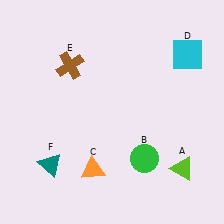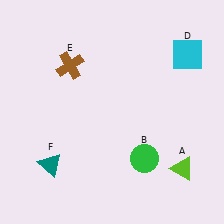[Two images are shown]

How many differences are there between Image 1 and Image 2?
There is 1 difference between the two images.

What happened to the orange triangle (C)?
The orange triangle (C) was removed in Image 2. It was in the bottom-left area of Image 1.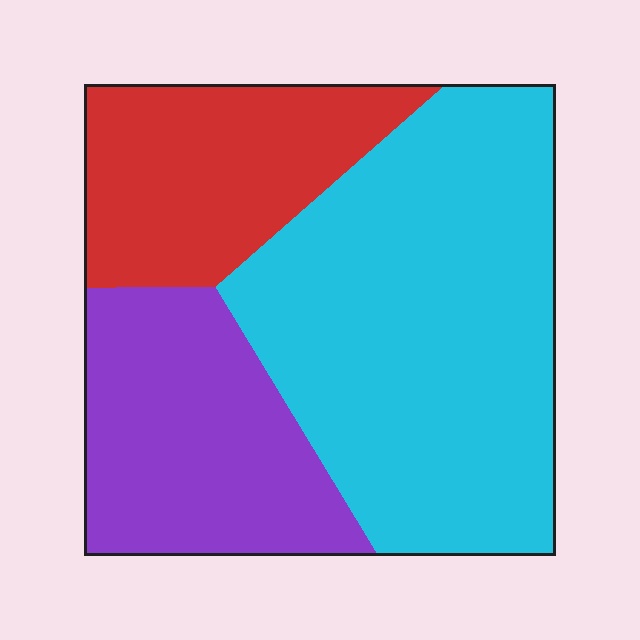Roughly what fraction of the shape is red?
Red covers roughly 25% of the shape.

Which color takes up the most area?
Cyan, at roughly 50%.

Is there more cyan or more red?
Cyan.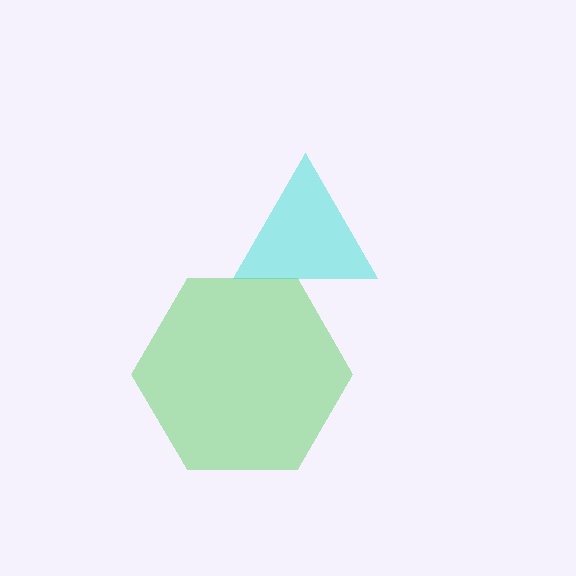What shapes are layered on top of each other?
The layered shapes are: a green hexagon, a cyan triangle.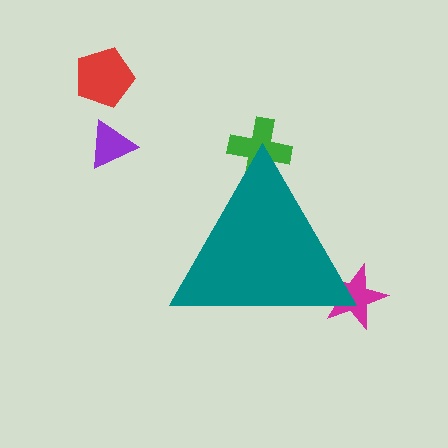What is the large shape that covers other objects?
A teal triangle.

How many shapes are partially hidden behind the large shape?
2 shapes are partially hidden.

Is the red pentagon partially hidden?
No, the red pentagon is fully visible.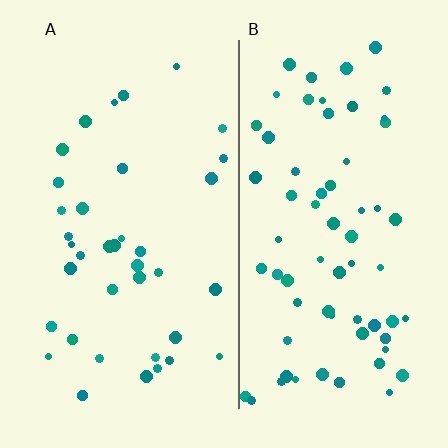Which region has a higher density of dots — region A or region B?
B (the right).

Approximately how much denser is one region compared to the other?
Approximately 1.9× — region B over region A.